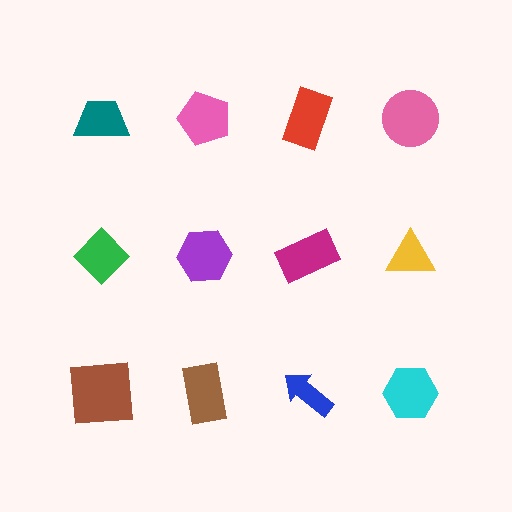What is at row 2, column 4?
A yellow triangle.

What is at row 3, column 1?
A brown square.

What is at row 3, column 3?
A blue arrow.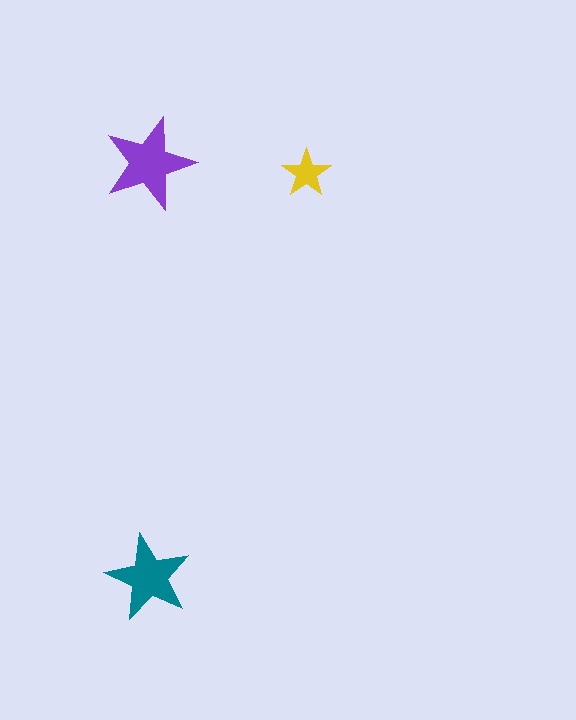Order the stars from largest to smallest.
the purple one, the teal one, the yellow one.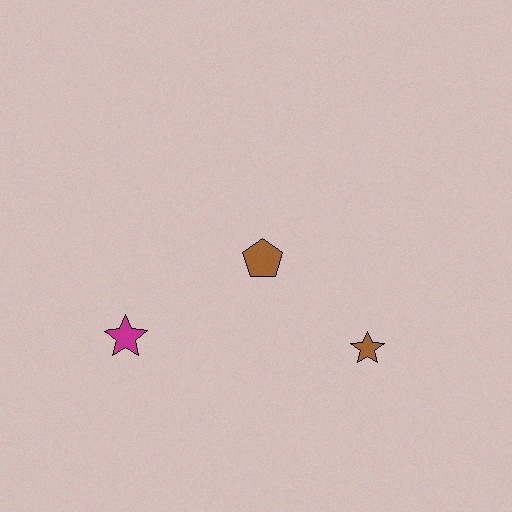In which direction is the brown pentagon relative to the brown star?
The brown pentagon is to the left of the brown star.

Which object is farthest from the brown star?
The magenta star is farthest from the brown star.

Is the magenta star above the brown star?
Yes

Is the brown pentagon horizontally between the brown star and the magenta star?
Yes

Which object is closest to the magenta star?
The brown pentagon is closest to the magenta star.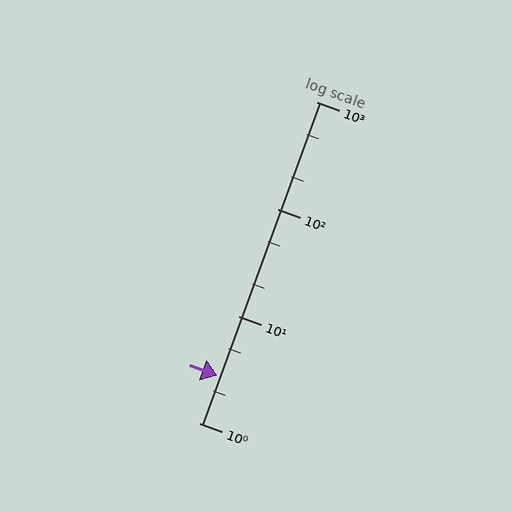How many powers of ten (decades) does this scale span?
The scale spans 3 decades, from 1 to 1000.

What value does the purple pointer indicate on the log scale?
The pointer indicates approximately 2.8.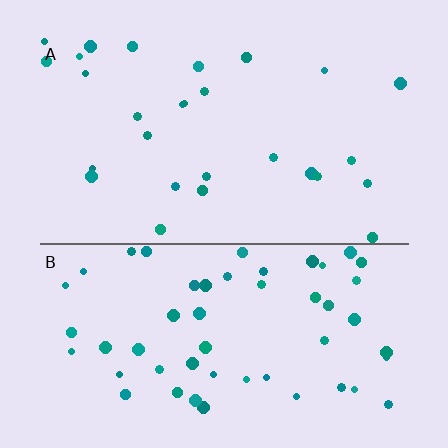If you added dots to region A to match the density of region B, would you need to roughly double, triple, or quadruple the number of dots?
Approximately double.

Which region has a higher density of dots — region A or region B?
B (the bottom).